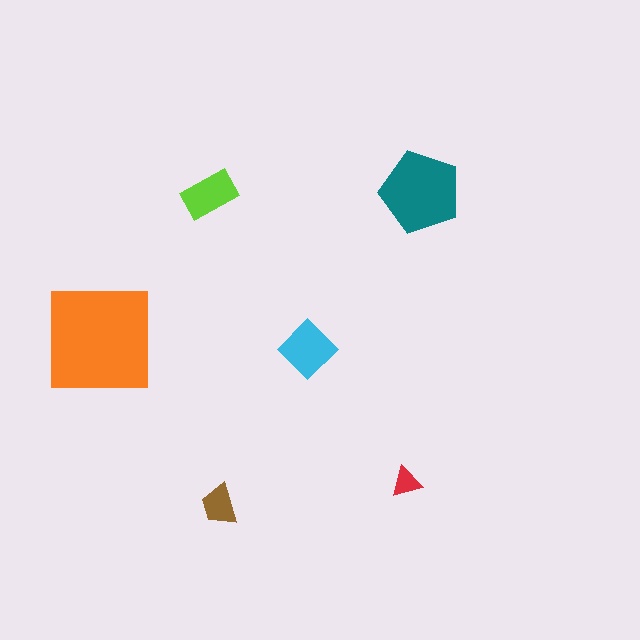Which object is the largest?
The orange square.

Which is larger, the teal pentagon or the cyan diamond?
The teal pentagon.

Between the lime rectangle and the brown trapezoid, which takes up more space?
The lime rectangle.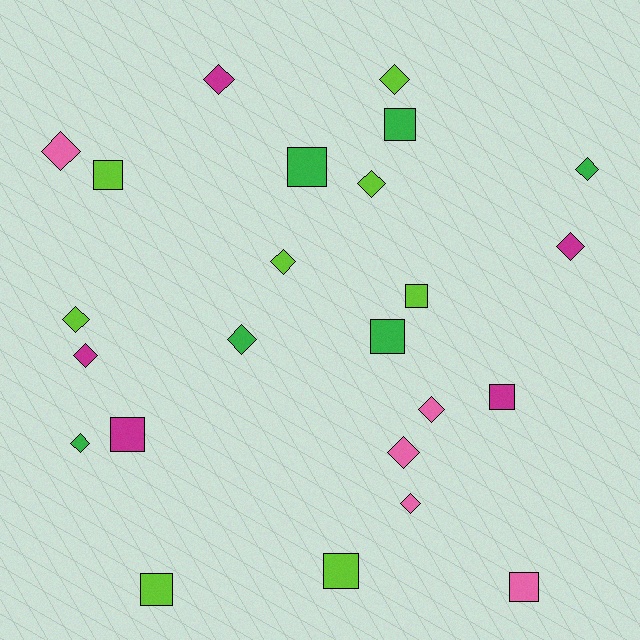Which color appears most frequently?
Lime, with 8 objects.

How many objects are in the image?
There are 24 objects.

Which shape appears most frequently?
Diamond, with 14 objects.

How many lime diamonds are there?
There are 4 lime diamonds.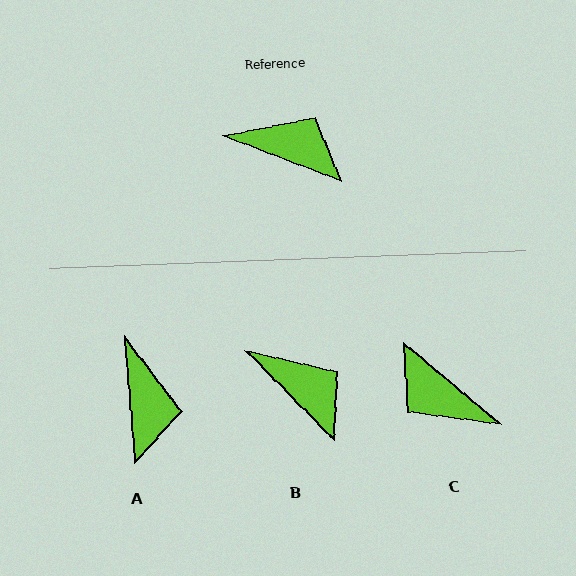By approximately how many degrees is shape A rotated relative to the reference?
Approximately 64 degrees clockwise.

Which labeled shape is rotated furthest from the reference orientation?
C, about 161 degrees away.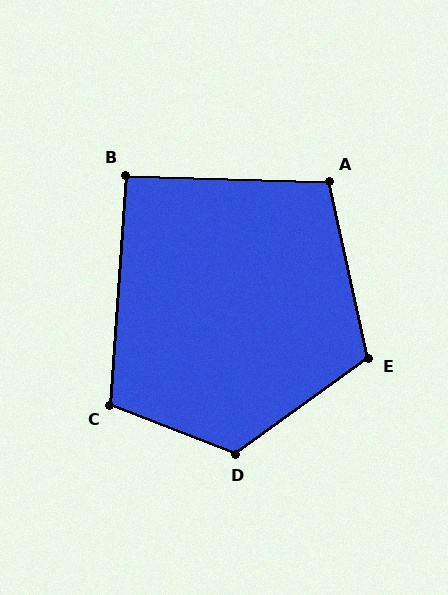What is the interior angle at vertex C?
Approximately 107 degrees (obtuse).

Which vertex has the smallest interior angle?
B, at approximately 92 degrees.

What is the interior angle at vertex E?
Approximately 113 degrees (obtuse).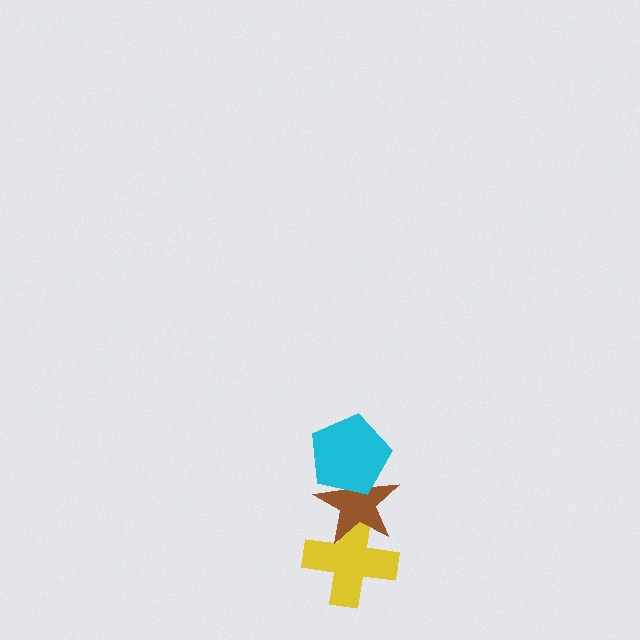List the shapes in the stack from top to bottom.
From top to bottom: the cyan pentagon, the brown star, the yellow cross.